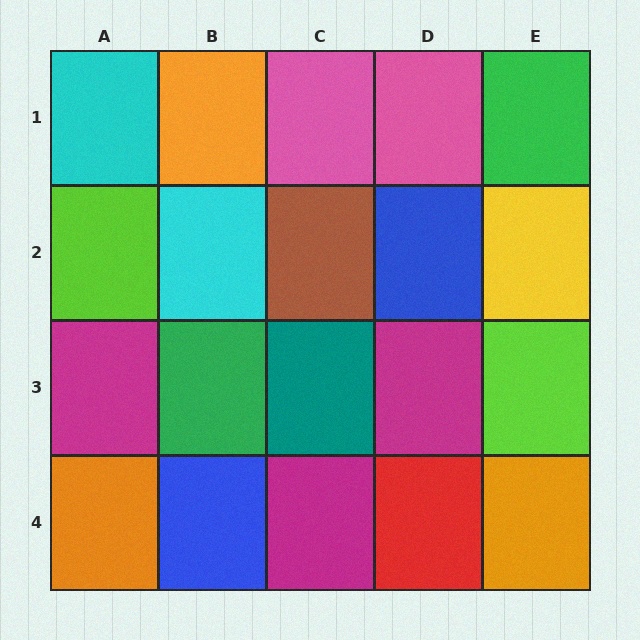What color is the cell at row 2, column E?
Yellow.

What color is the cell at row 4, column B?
Blue.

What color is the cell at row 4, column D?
Red.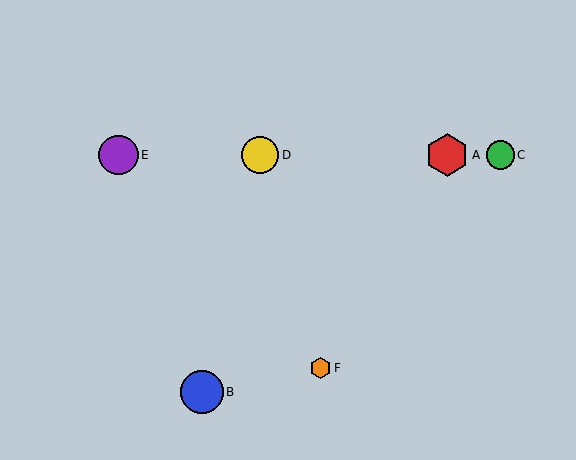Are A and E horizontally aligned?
Yes, both are at y≈155.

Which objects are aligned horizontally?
Objects A, C, D, E are aligned horizontally.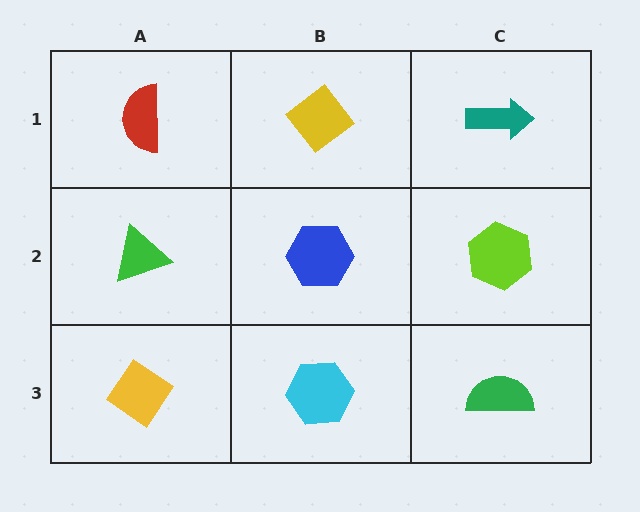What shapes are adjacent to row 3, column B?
A blue hexagon (row 2, column B), a yellow diamond (row 3, column A), a green semicircle (row 3, column C).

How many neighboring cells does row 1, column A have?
2.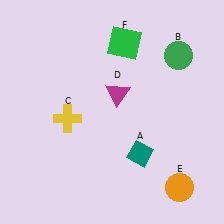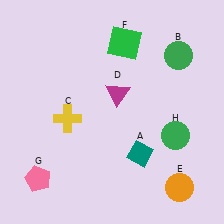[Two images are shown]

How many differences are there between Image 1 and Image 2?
There are 2 differences between the two images.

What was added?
A pink pentagon (G), a green circle (H) were added in Image 2.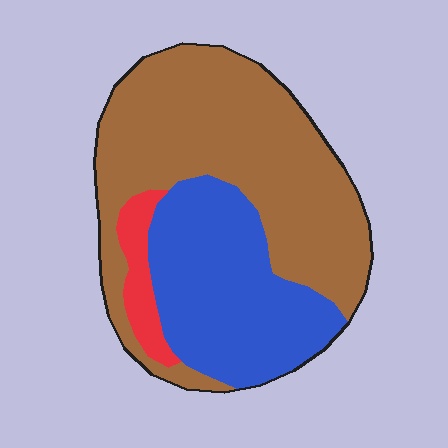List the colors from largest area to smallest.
From largest to smallest: brown, blue, red.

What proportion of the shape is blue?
Blue takes up between a third and a half of the shape.